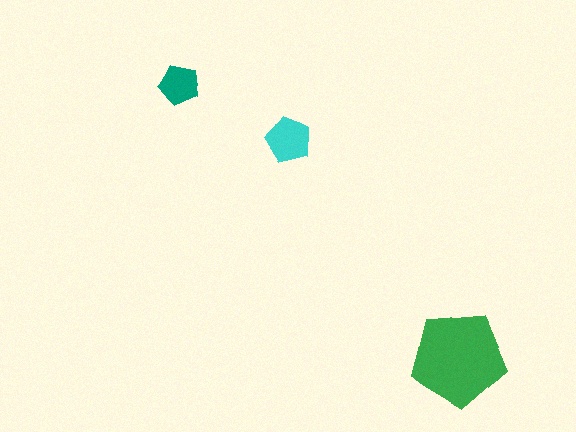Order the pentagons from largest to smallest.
the green one, the cyan one, the teal one.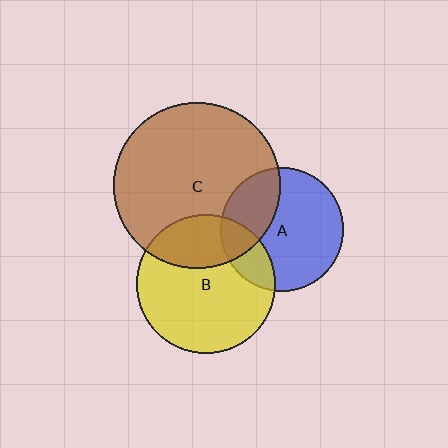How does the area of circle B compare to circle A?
Approximately 1.3 times.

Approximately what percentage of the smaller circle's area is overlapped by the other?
Approximately 20%.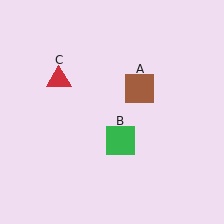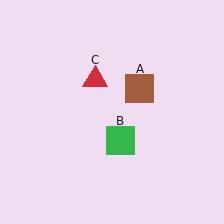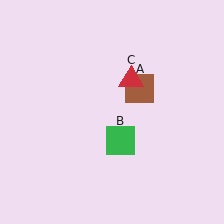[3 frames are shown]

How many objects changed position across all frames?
1 object changed position: red triangle (object C).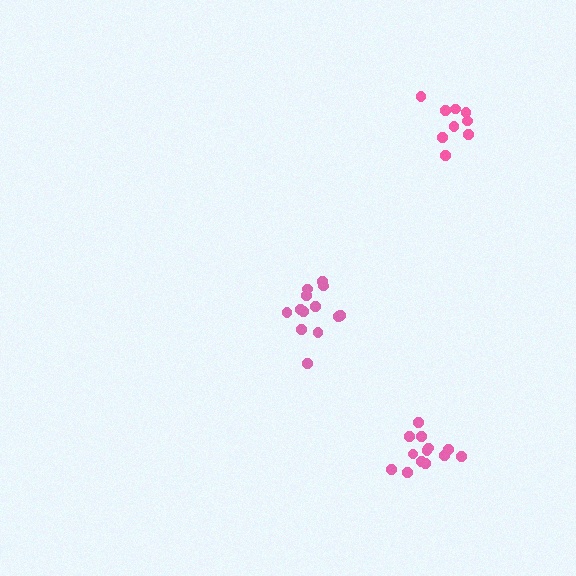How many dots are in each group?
Group 1: 9 dots, Group 2: 13 dots, Group 3: 13 dots (35 total).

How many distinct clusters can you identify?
There are 3 distinct clusters.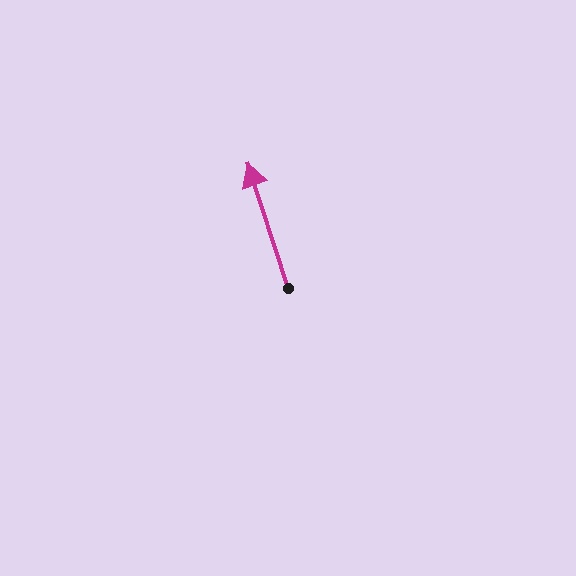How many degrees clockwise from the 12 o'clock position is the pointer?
Approximately 342 degrees.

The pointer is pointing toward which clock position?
Roughly 11 o'clock.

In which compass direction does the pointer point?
North.